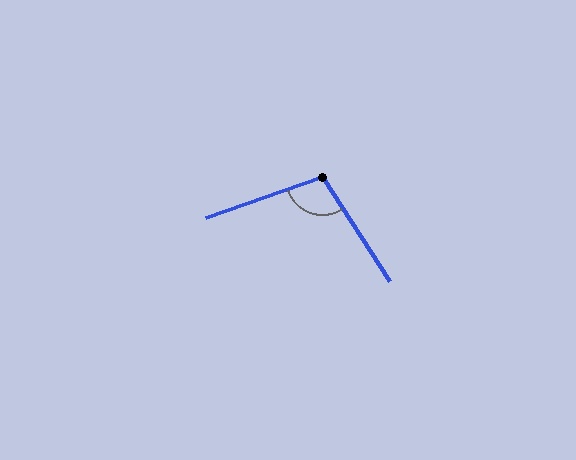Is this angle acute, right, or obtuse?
It is obtuse.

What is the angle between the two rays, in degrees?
Approximately 103 degrees.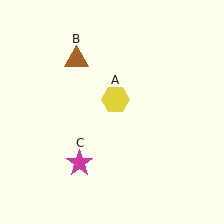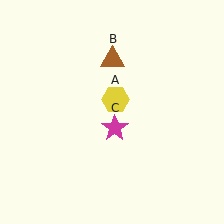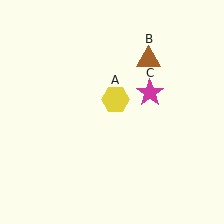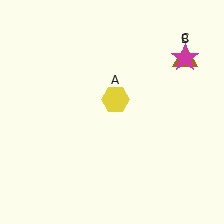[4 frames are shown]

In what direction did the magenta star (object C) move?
The magenta star (object C) moved up and to the right.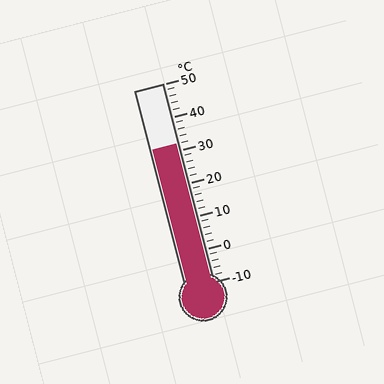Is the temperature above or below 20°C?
The temperature is above 20°C.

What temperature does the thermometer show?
The thermometer shows approximately 32°C.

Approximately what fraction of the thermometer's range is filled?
The thermometer is filled to approximately 70% of its range.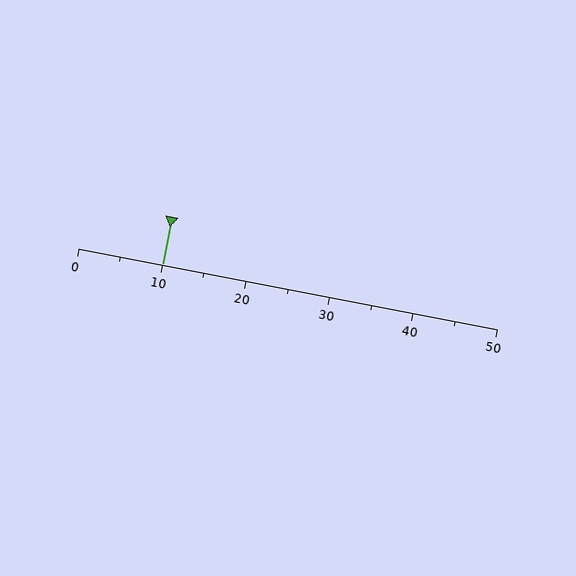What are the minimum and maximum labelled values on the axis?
The axis runs from 0 to 50.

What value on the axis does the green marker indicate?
The marker indicates approximately 10.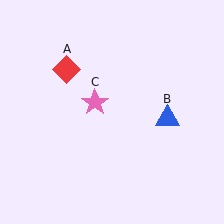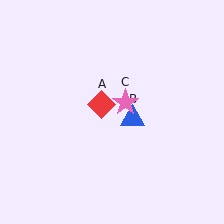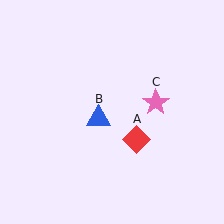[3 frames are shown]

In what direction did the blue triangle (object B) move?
The blue triangle (object B) moved left.